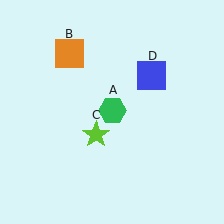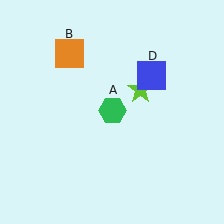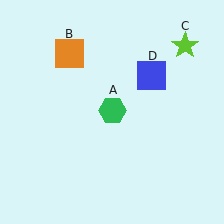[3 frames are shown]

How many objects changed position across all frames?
1 object changed position: lime star (object C).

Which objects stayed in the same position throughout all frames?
Green hexagon (object A) and orange square (object B) and blue square (object D) remained stationary.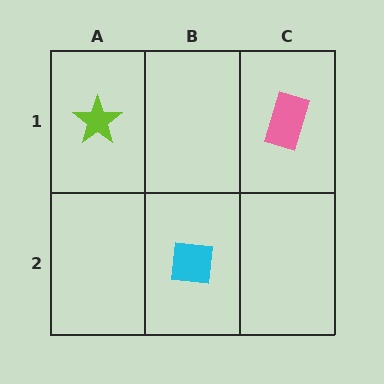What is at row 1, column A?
A lime star.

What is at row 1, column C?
A pink rectangle.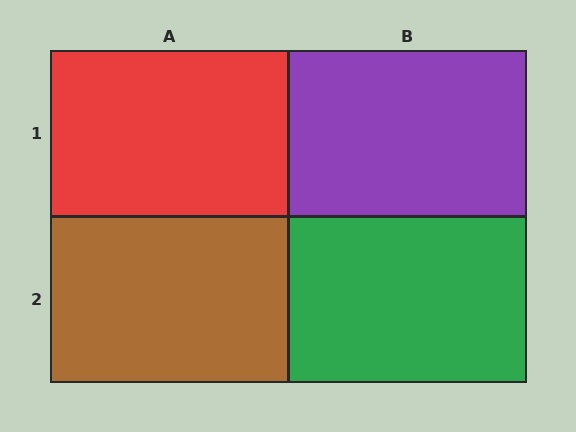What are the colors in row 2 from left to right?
Brown, green.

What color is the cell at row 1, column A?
Red.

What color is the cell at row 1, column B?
Purple.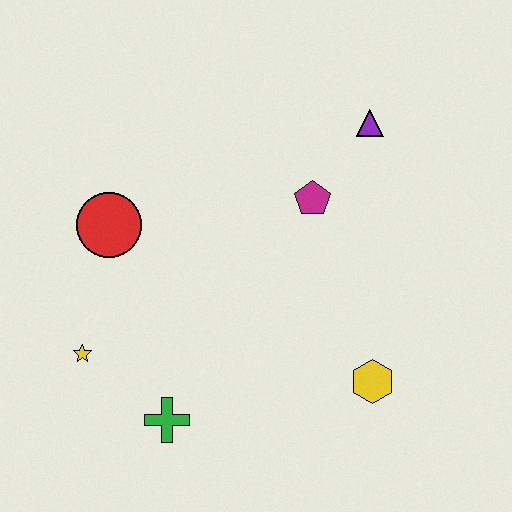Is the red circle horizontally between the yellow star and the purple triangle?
Yes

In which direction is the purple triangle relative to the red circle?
The purple triangle is to the right of the red circle.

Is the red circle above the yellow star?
Yes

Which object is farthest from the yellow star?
The purple triangle is farthest from the yellow star.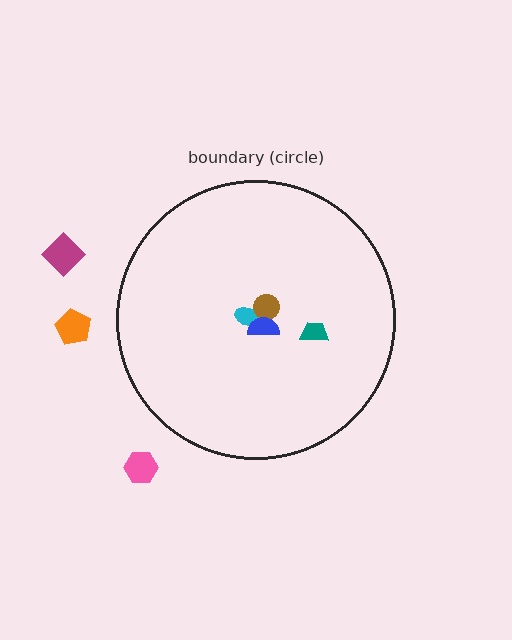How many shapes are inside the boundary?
4 inside, 3 outside.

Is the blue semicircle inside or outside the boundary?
Inside.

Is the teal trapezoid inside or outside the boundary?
Inside.